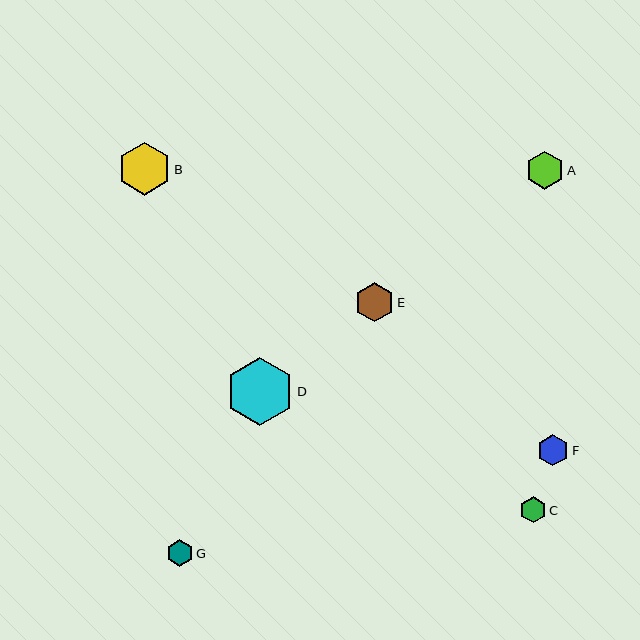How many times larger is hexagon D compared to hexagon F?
Hexagon D is approximately 2.2 times the size of hexagon F.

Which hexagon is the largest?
Hexagon D is the largest with a size of approximately 68 pixels.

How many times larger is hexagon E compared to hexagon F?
Hexagon E is approximately 1.3 times the size of hexagon F.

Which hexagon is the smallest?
Hexagon C is the smallest with a size of approximately 26 pixels.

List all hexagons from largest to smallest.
From largest to smallest: D, B, E, A, F, G, C.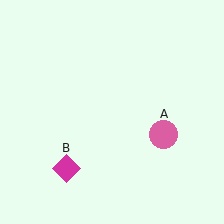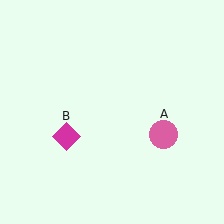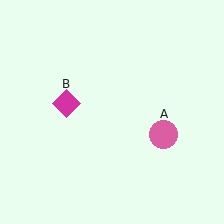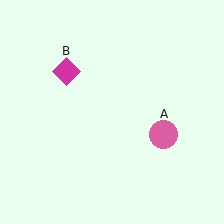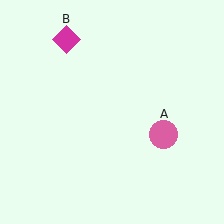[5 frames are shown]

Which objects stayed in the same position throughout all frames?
Pink circle (object A) remained stationary.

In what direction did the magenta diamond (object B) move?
The magenta diamond (object B) moved up.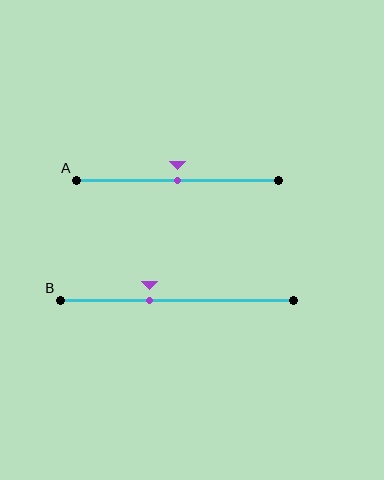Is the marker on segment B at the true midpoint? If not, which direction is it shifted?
No, the marker on segment B is shifted to the left by about 12% of the segment length.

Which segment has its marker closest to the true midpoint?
Segment A has its marker closest to the true midpoint.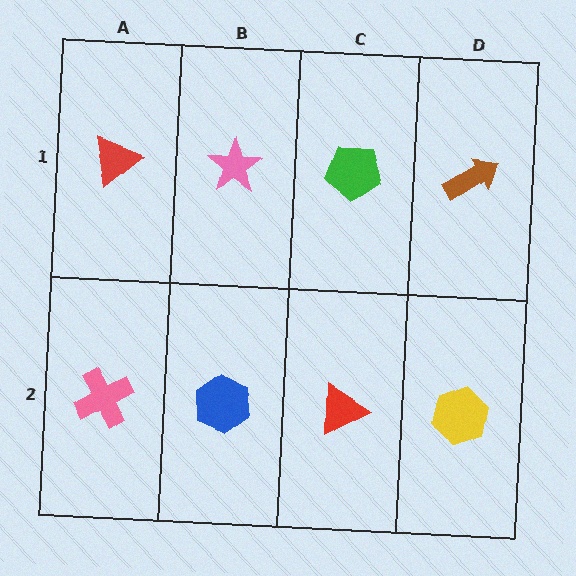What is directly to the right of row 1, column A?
A pink star.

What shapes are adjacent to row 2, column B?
A pink star (row 1, column B), a pink cross (row 2, column A), a red triangle (row 2, column C).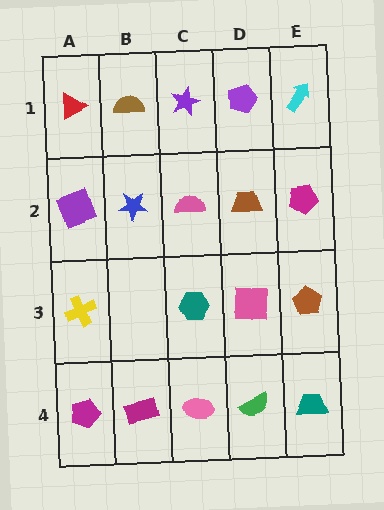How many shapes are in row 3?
4 shapes.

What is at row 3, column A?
A yellow cross.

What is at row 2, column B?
A blue star.